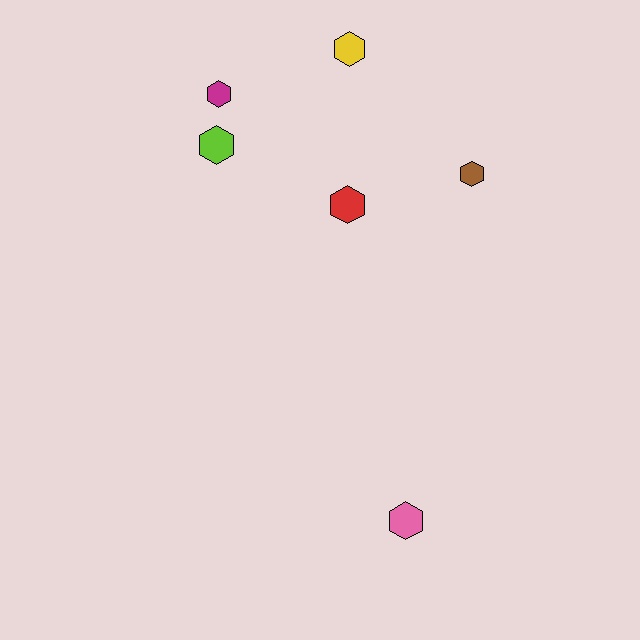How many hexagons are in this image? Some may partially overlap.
There are 6 hexagons.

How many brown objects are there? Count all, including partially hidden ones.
There is 1 brown object.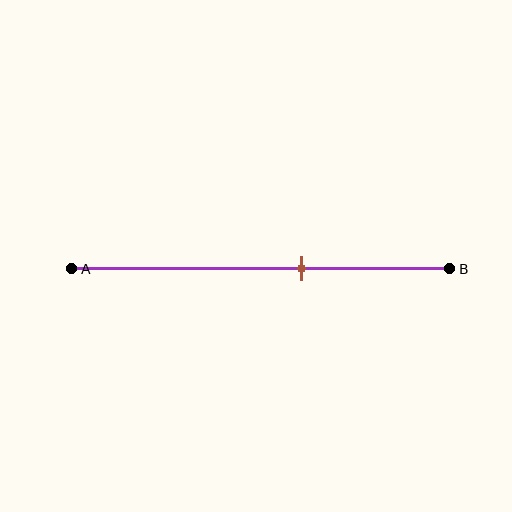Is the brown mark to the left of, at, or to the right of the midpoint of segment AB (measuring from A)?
The brown mark is to the right of the midpoint of segment AB.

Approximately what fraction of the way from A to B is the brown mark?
The brown mark is approximately 60% of the way from A to B.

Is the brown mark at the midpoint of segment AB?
No, the mark is at about 60% from A, not at the 50% midpoint.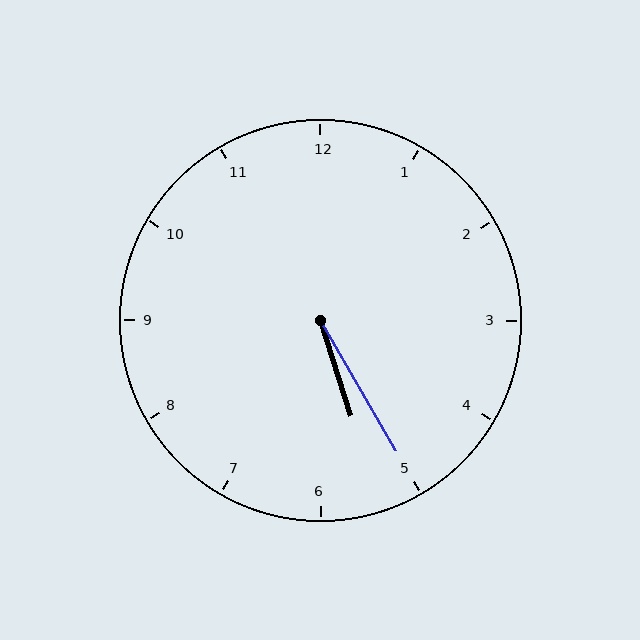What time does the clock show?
5:25.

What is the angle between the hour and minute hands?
Approximately 12 degrees.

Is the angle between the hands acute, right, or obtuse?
It is acute.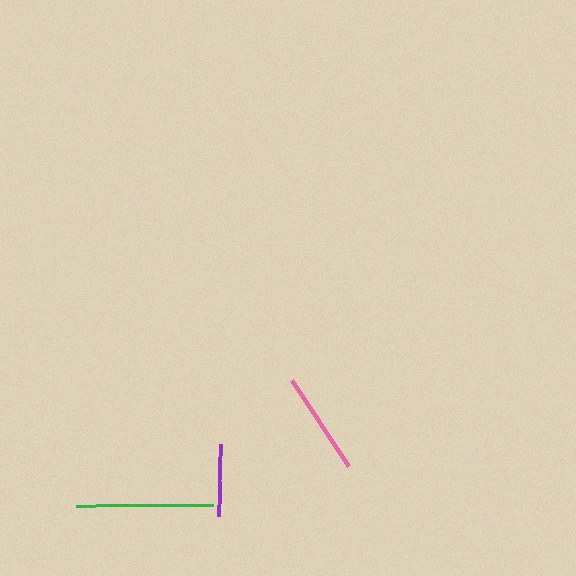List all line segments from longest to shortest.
From longest to shortest: green, pink, purple.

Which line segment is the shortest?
The purple line is the shortest at approximately 72 pixels.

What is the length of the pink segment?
The pink segment is approximately 103 pixels long.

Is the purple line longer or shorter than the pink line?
The pink line is longer than the purple line.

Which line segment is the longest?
The green line is the longest at approximately 137 pixels.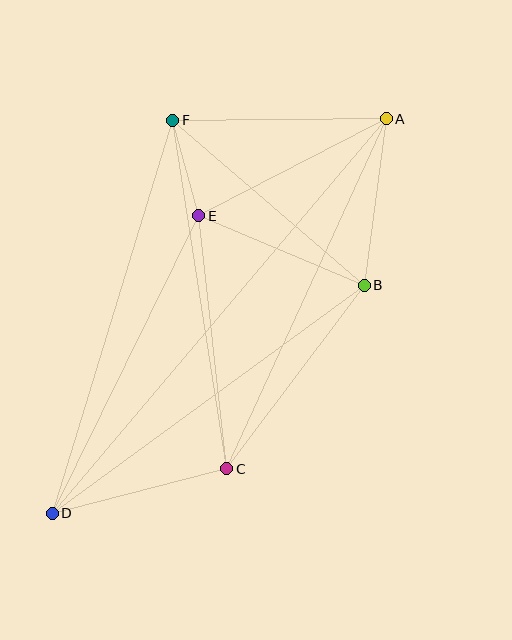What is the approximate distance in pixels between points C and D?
The distance between C and D is approximately 180 pixels.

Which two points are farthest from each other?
Points A and D are farthest from each other.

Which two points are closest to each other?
Points E and F are closest to each other.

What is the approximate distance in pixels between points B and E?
The distance between B and E is approximately 180 pixels.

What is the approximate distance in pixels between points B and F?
The distance between B and F is approximately 253 pixels.